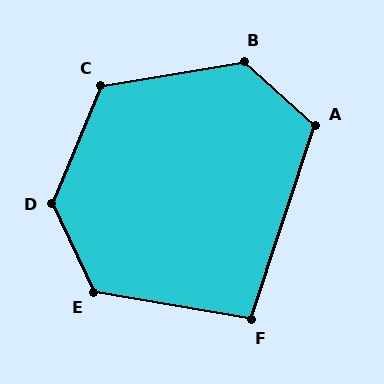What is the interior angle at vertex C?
Approximately 122 degrees (obtuse).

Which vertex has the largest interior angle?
D, at approximately 133 degrees.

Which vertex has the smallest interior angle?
F, at approximately 99 degrees.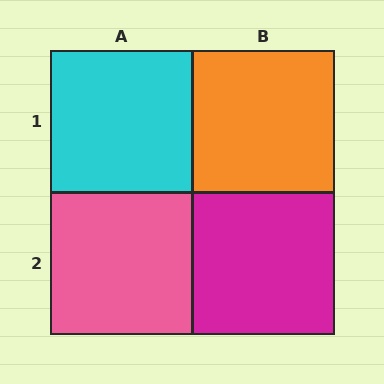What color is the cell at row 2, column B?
Magenta.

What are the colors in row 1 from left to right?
Cyan, orange.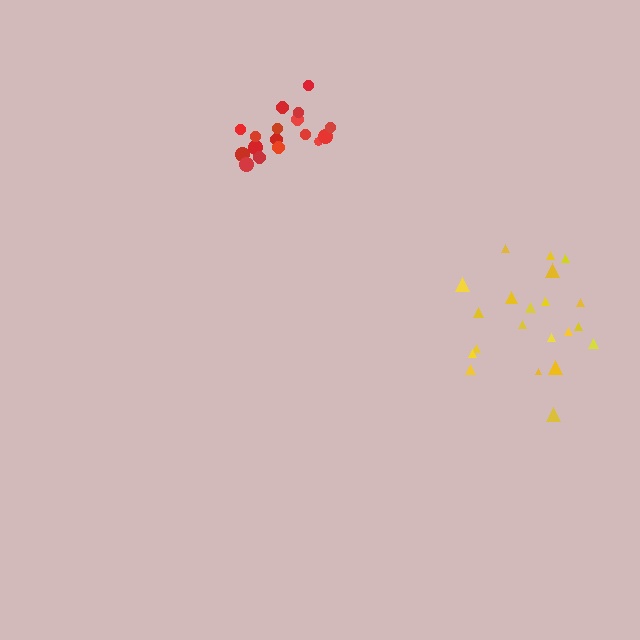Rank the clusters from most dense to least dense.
red, yellow.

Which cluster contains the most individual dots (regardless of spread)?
Yellow (21).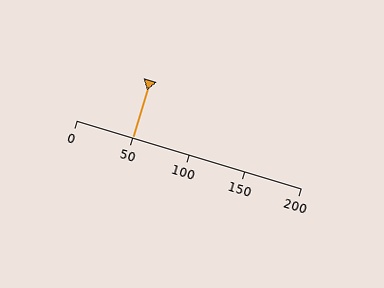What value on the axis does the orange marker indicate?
The marker indicates approximately 50.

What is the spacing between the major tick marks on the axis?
The major ticks are spaced 50 apart.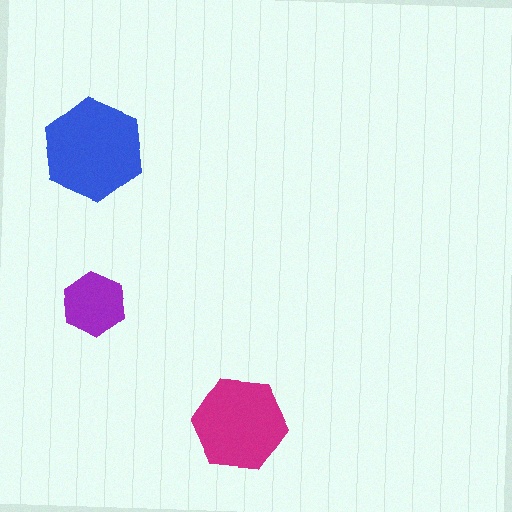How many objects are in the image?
There are 3 objects in the image.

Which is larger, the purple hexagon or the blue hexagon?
The blue one.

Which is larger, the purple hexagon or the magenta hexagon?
The magenta one.